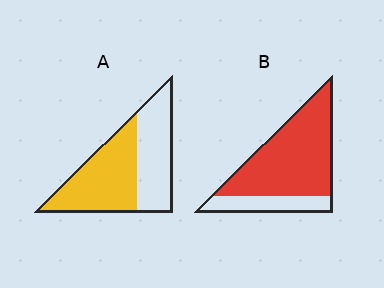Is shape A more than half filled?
Yes.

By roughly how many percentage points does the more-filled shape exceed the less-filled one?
By roughly 20 percentage points (B over A).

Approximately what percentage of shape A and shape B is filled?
A is approximately 55% and B is approximately 75%.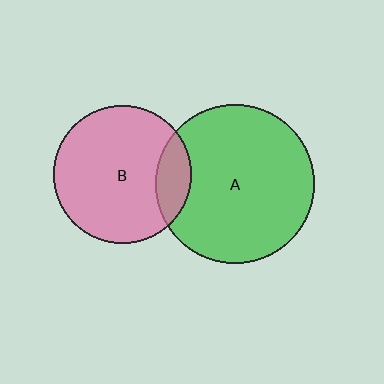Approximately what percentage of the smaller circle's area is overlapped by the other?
Approximately 15%.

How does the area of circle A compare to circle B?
Approximately 1.3 times.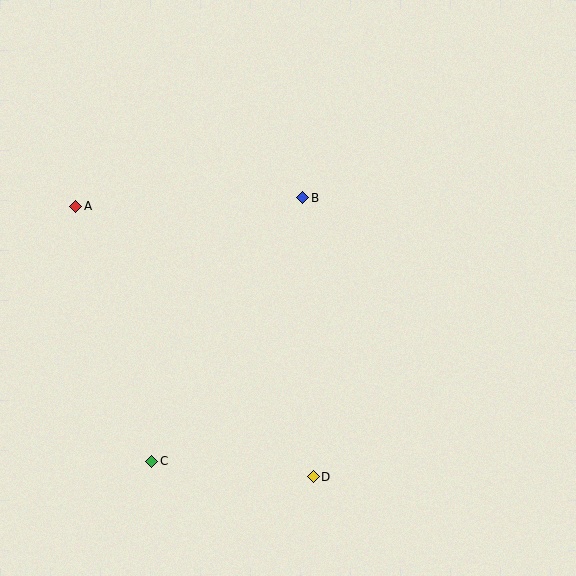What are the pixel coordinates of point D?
Point D is at (313, 477).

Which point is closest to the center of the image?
Point B at (303, 198) is closest to the center.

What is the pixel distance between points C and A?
The distance between C and A is 266 pixels.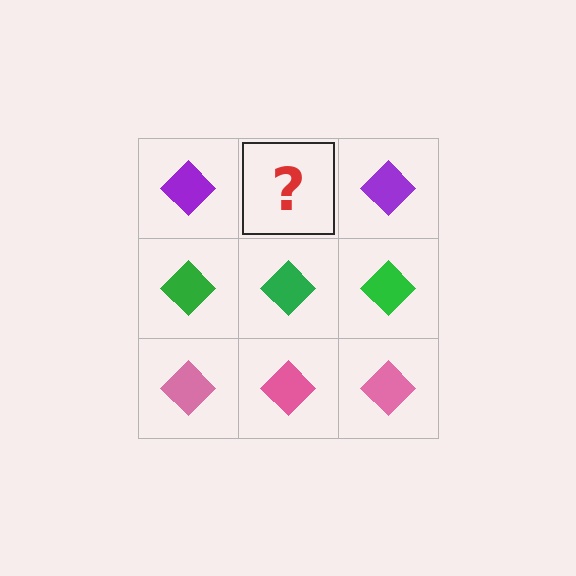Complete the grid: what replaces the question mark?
The question mark should be replaced with a purple diamond.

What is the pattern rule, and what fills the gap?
The rule is that each row has a consistent color. The gap should be filled with a purple diamond.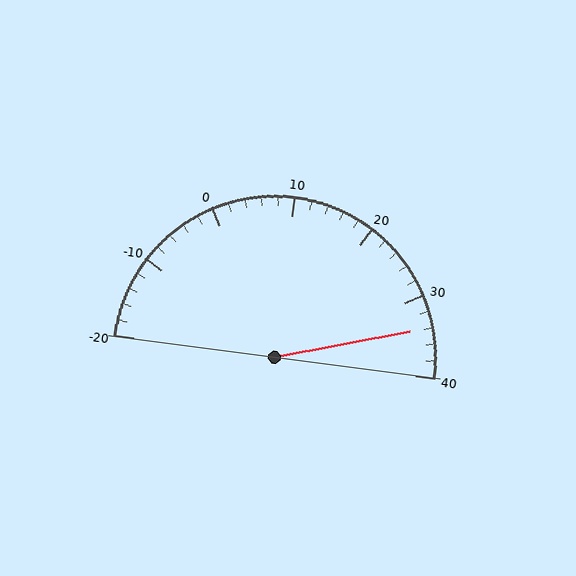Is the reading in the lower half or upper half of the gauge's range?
The reading is in the upper half of the range (-20 to 40).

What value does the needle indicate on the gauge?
The needle indicates approximately 34.